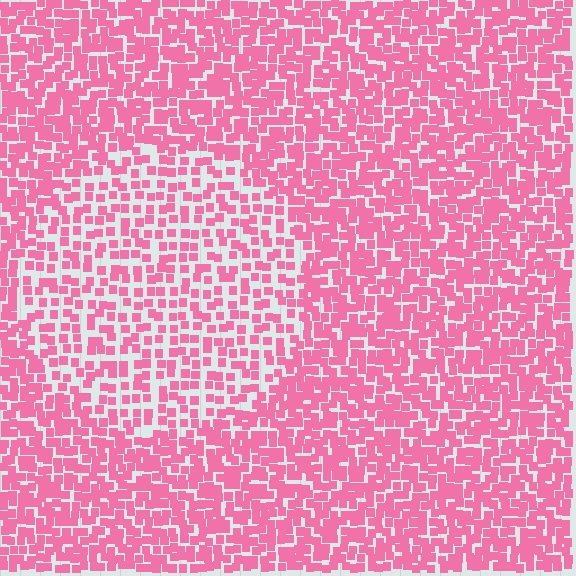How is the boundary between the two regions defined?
The boundary is defined by a change in element density (approximately 1.8x ratio). All elements are the same color, size, and shape.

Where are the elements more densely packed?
The elements are more densely packed outside the circle boundary.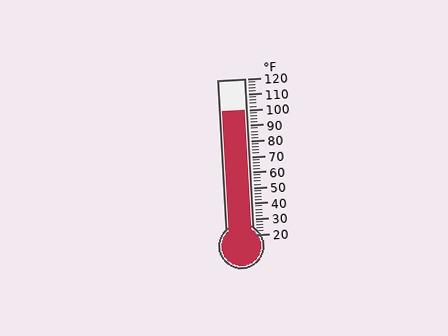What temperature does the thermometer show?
The thermometer shows approximately 100°F.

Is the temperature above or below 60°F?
The temperature is above 60°F.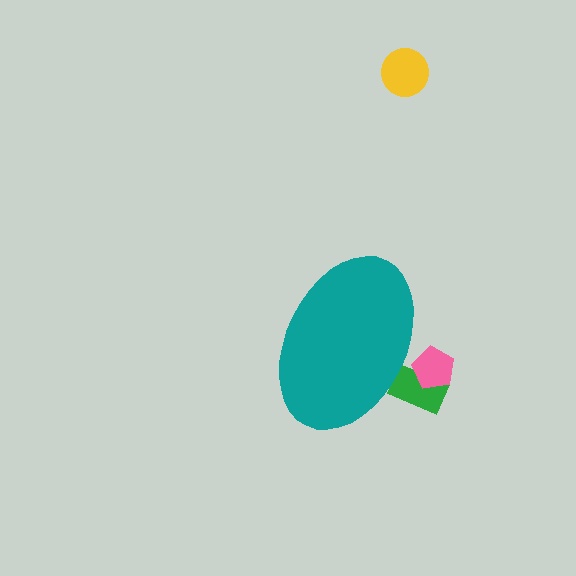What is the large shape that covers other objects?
A teal ellipse.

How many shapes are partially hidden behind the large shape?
2 shapes are partially hidden.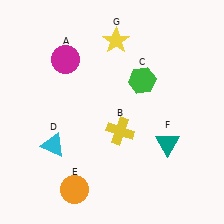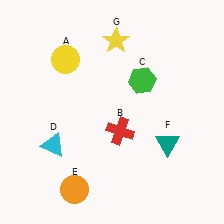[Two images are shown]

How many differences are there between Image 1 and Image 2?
There are 2 differences between the two images.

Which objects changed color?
A changed from magenta to yellow. B changed from yellow to red.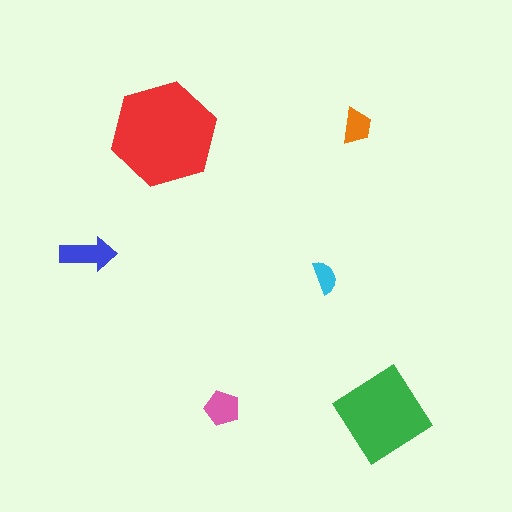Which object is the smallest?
The cyan semicircle.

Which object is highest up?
The orange trapezoid is topmost.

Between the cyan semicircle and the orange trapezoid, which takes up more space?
The orange trapezoid.